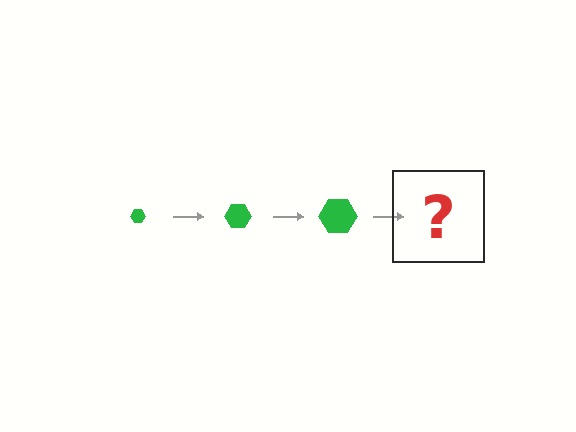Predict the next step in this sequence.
The next step is a green hexagon, larger than the previous one.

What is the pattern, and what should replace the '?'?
The pattern is that the hexagon gets progressively larger each step. The '?' should be a green hexagon, larger than the previous one.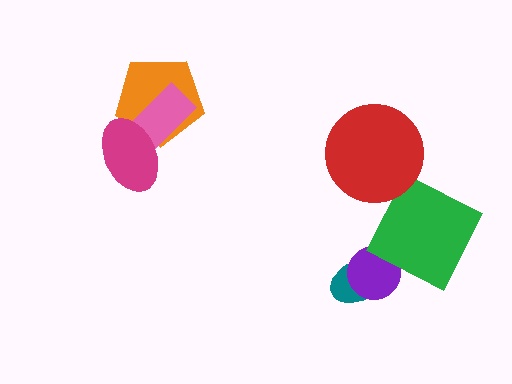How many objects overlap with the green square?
0 objects overlap with the green square.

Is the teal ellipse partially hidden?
Yes, it is partially covered by another shape.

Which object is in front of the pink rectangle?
The magenta ellipse is in front of the pink rectangle.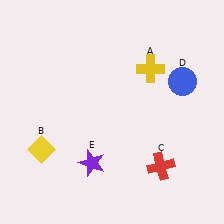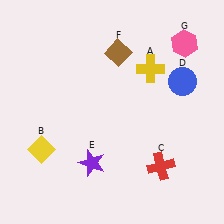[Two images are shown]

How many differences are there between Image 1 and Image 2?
There are 2 differences between the two images.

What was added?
A brown diamond (F), a pink hexagon (G) were added in Image 2.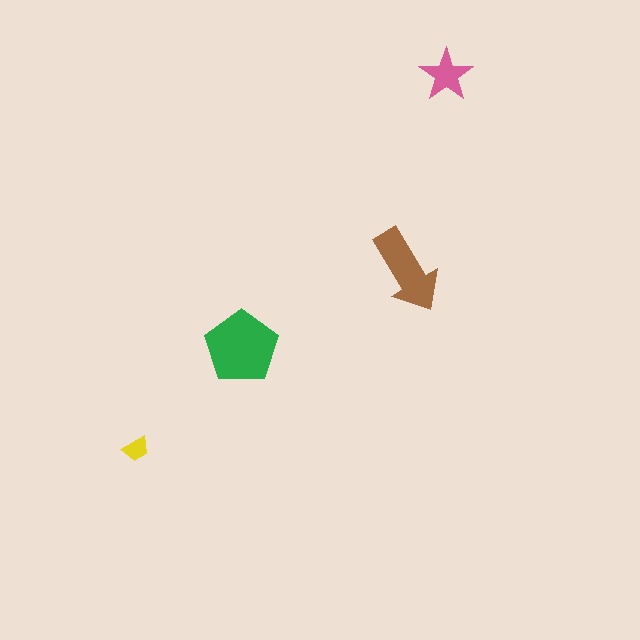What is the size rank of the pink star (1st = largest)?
3rd.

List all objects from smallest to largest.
The yellow trapezoid, the pink star, the brown arrow, the green pentagon.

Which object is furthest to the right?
The pink star is rightmost.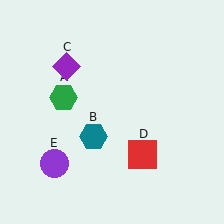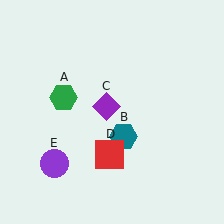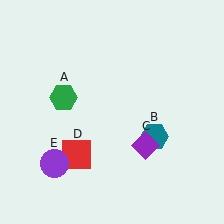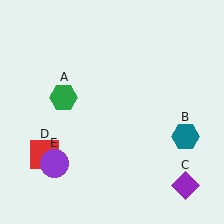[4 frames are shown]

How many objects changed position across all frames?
3 objects changed position: teal hexagon (object B), purple diamond (object C), red square (object D).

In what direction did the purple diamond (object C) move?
The purple diamond (object C) moved down and to the right.